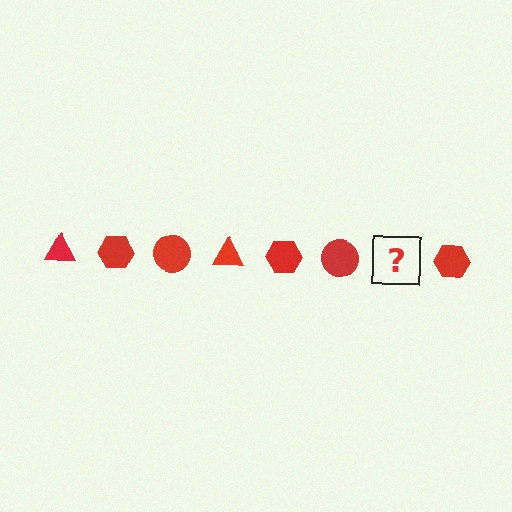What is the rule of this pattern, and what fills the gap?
The rule is that the pattern cycles through triangle, hexagon, circle shapes in red. The gap should be filled with a red triangle.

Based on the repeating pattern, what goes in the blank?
The blank should be a red triangle.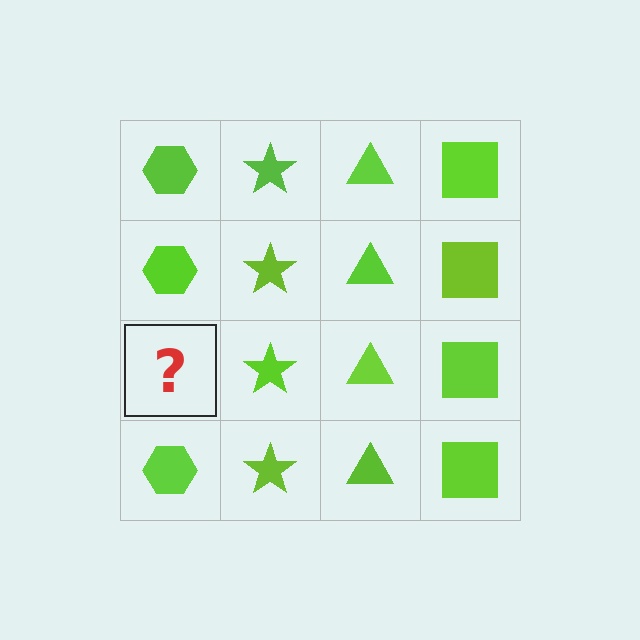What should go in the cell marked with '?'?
The missing cell should contain a lime hexagon.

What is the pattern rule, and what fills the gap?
The rule is that each column has a consistent shape. The gap should be filled with a lime hexagon.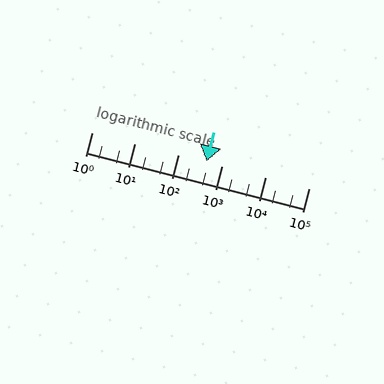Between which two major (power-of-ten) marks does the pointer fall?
The pointer is between 100 and 1000.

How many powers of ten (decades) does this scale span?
The scale spans 5 decades, from 1 to 100000.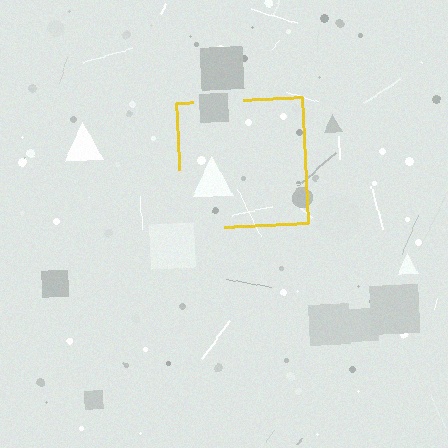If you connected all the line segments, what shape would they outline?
They would outline a square.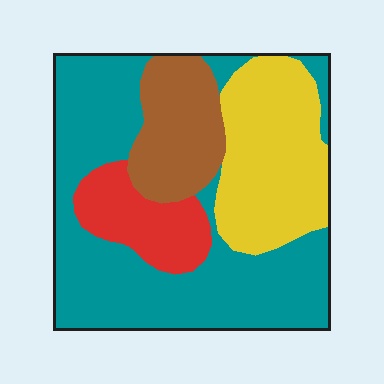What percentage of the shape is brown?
Brown takes up about one sixth (1/6) of the shape.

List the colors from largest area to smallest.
From largest to smallest: teal, yellow, brown, red.